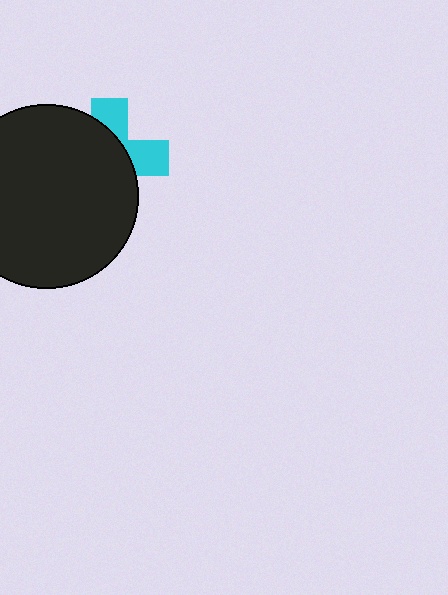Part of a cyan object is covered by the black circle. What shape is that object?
It is a cross.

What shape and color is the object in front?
The object in front is a black circle.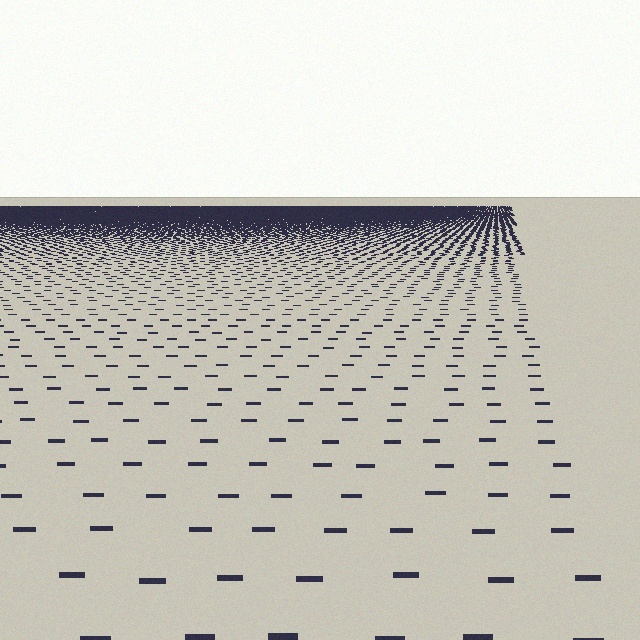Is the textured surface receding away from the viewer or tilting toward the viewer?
The surface is receding away from the viewer. Texture elements get smaller and denser toward the top.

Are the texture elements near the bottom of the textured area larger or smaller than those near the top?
Larger. Near the bottom, elements are closer to the viewer and appear at a bigger on-screen size.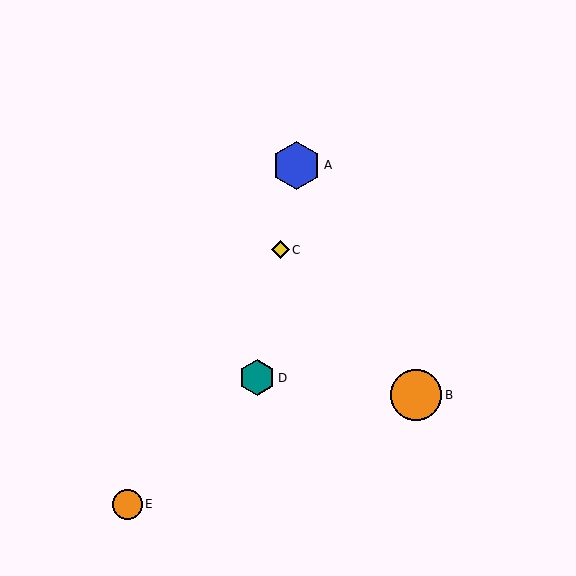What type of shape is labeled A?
Shape A is a blue hexagon.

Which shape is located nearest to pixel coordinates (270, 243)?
The yellow diamond (labeled C) at (280, 250) is nearest to that location.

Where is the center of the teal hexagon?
The center of the teal hexagon is at (257, 378).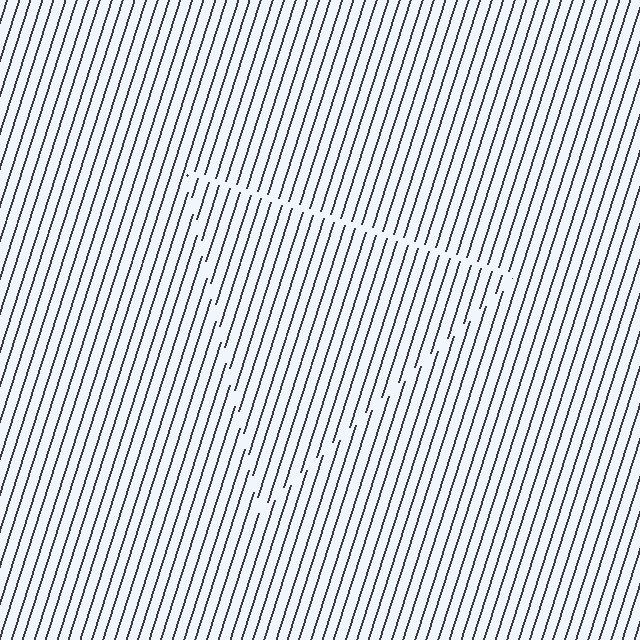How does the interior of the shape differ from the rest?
The interior of the shape contains the same grating, shifted by half a period — the contour is defined by the phase discontinuity where line-ends from the inner and outer gratings abut.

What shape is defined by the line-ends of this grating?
An illusory triangle. The interior of the shape contains the same grating, shifted by half a period — the contour is defined by the phase discontinuity where line-ends from the inner and outer gratings abut.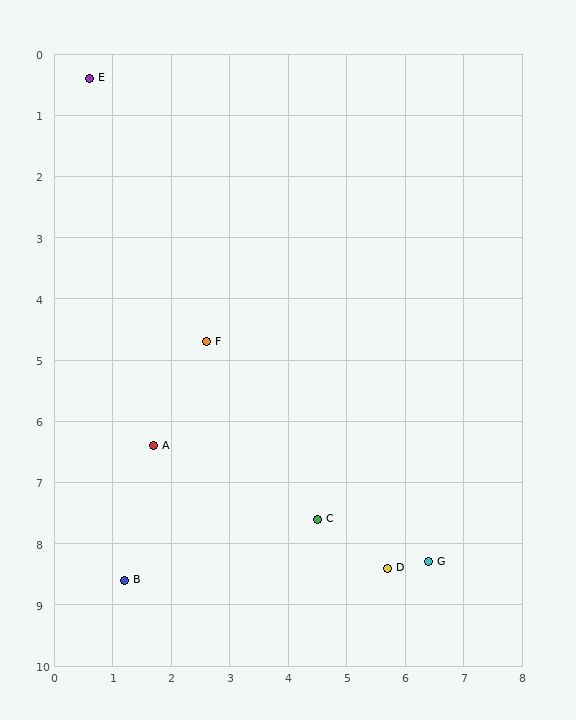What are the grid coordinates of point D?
Point D is at approximately (5.7, 8.4).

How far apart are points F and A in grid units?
Points F and A are about 1.9 grid units apart.